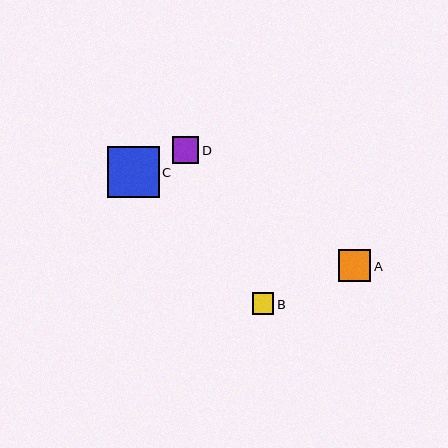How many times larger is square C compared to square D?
Square C is approximately 1.9 times the size of square D.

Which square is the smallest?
Square B is the smallest with a size of approximately 21 pixels.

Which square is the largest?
Square C is the largest with a size of approximately 51 pixels.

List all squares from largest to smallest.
From largest to smallest: C, A, D, B.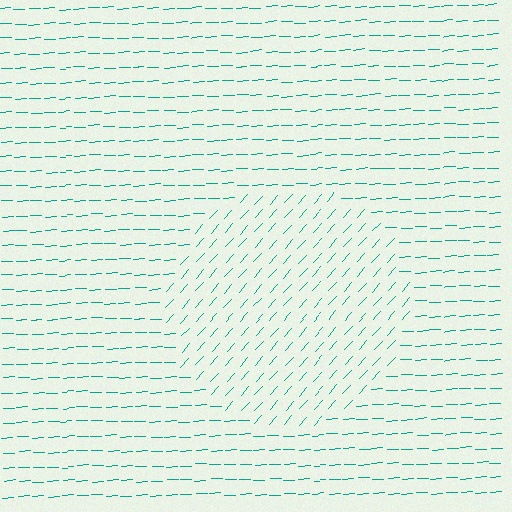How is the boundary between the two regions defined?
The boundary is defined purely by a change in line orientation (approximately 45 degrees difference). All lines are the same color and thickness.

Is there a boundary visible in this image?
Yes, there is a texture boundary formed by a change in line orientation.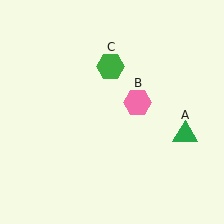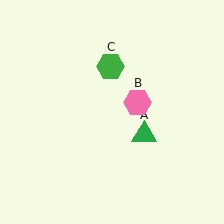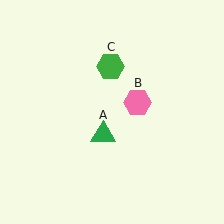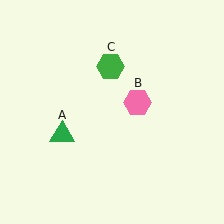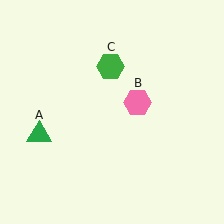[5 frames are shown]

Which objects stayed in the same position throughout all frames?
Pink hexagon (object B) and green hexagon (object C) remained stationary.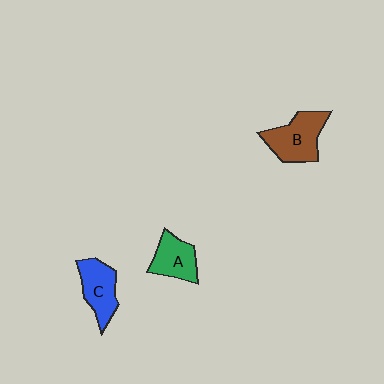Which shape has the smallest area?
Shape A (green).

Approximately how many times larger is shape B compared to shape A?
Approximately 1.4 times.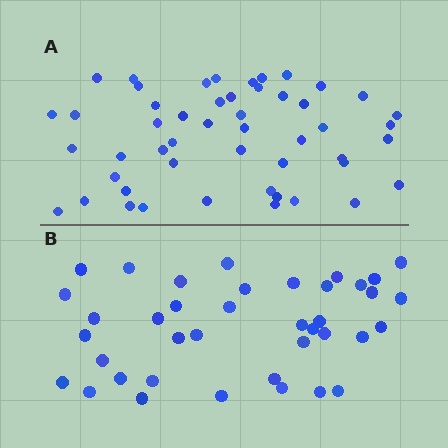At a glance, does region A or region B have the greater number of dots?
Region A (the top region) has more dots.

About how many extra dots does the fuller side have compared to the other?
Region A has roughly 12 or so more dots than region B.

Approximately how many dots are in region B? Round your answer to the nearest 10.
About 40 dots. (The exact count is 39, which rounds to 40.)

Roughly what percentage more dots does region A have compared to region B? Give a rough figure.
About 30% more.